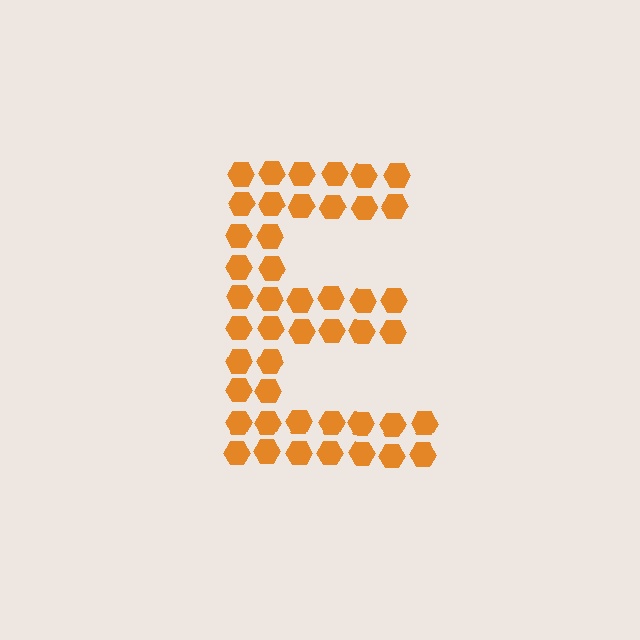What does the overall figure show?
The overall figure shows the letter E.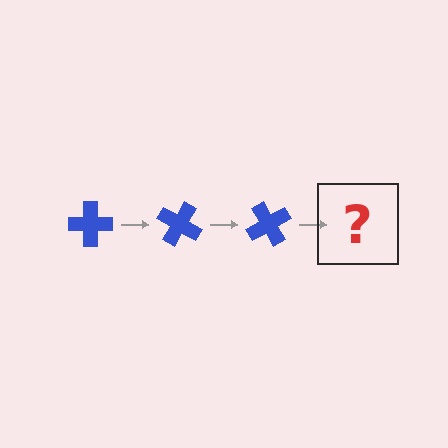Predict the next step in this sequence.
The next step is a blue cross rotated 90 degrees.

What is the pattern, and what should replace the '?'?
The pattern is that the cross rotates 30 degrees each step. The '?' should be a blue cross rotated 90 degrees.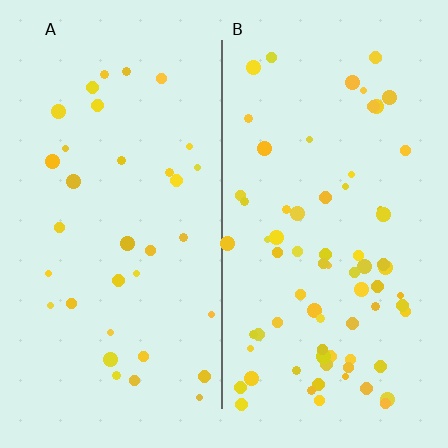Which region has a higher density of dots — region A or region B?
B (the right).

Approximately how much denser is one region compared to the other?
Approximately 2.1× — region B over region A.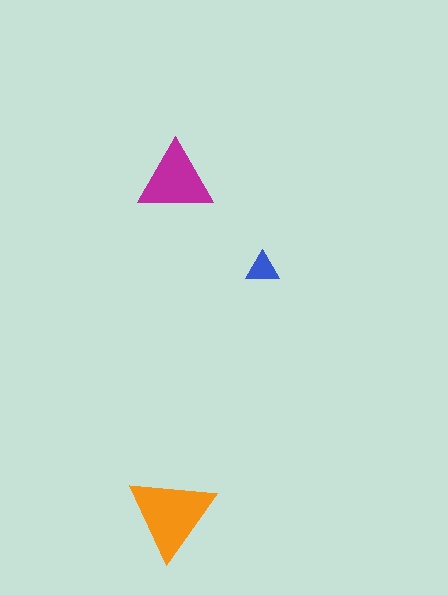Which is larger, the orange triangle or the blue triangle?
The orange one.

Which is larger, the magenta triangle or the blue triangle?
The magenta one.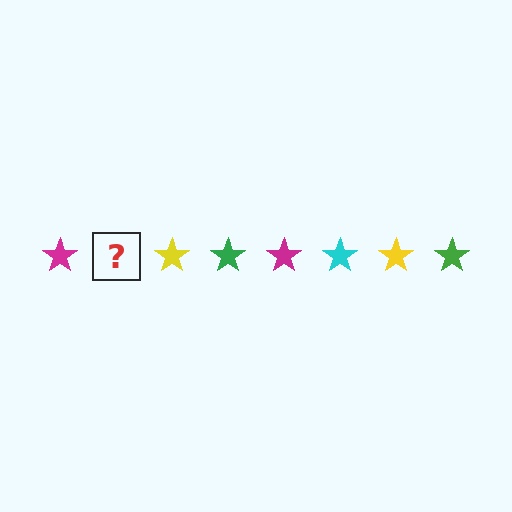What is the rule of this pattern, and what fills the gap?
The rule is that the pattern cycles through magenta, cyan, yellow, green stars. The gap should be filled with a cyan star.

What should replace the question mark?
The question mark should be replaced with a cyan star.